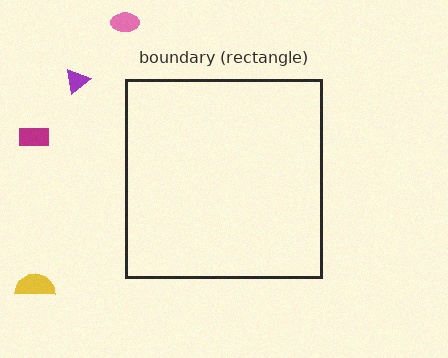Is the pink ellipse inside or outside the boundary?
Outside.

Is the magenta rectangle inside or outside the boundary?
Outside.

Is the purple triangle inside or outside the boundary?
Outside.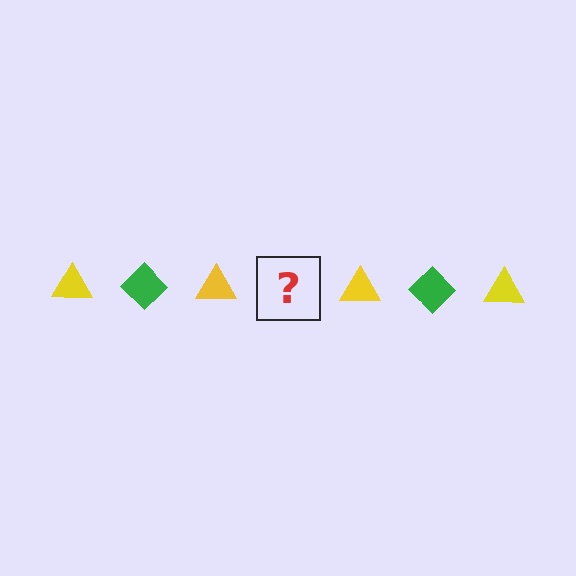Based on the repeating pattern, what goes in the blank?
The blank should be a green diamond.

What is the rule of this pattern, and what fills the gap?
The rule is that the pattern alternates between yellow triangle and green diamond. The gap should be filled with a green diamond.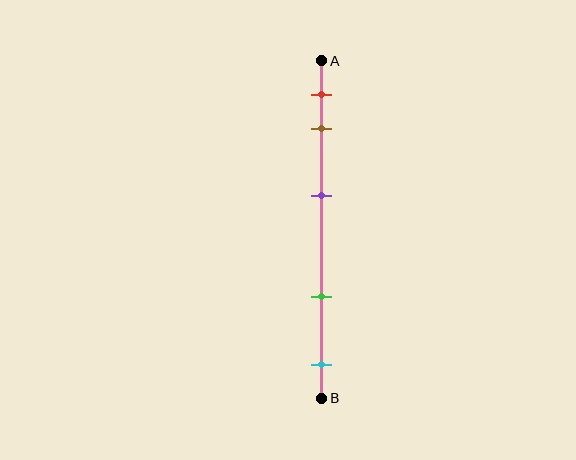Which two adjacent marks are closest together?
The red and brown marks are the closest adjacent pair.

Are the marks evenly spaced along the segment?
No, the marks are not evenly spaced.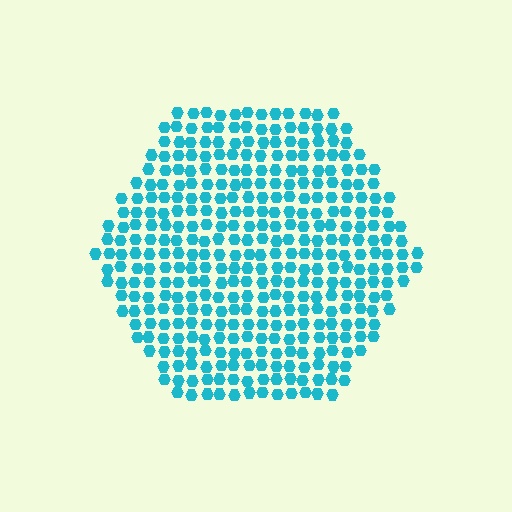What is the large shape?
The large shape is a hexagon.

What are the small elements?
The small elements are hexagons.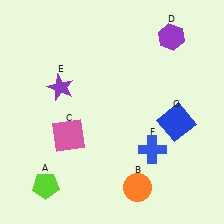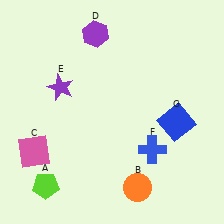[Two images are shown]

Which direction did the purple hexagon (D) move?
The purple hexagon (D) moved left.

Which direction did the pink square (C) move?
The pink square (C) moved left.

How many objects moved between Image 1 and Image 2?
2 objects moved between the two images.